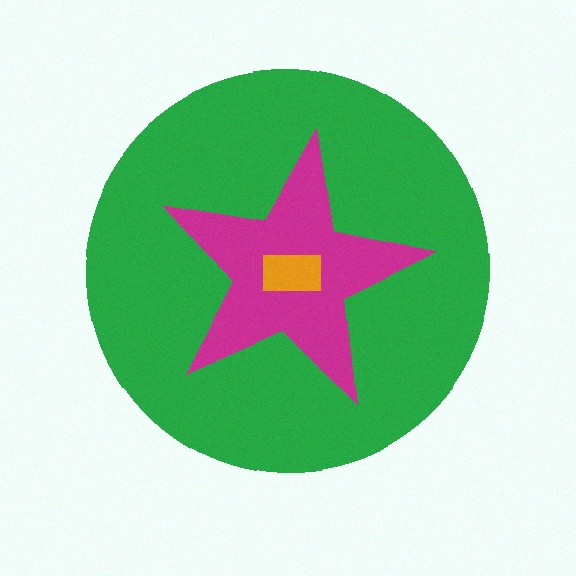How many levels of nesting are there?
3.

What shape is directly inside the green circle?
The magenta star.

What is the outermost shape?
The green circle.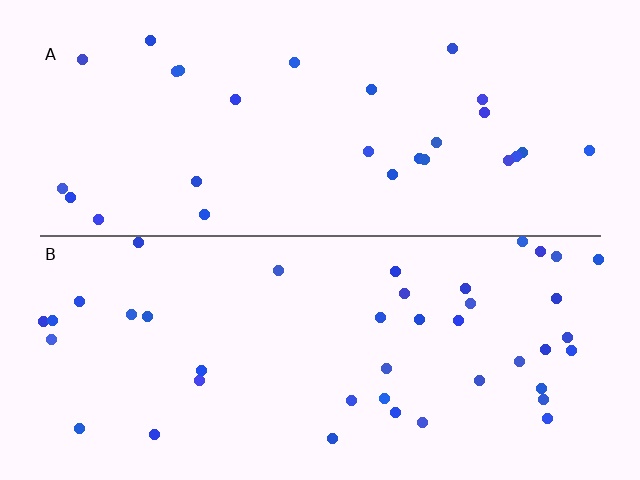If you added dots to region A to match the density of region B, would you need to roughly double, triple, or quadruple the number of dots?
Approximately double.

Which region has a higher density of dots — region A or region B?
B (the bottom).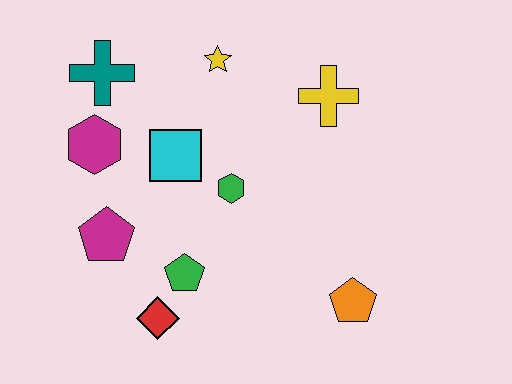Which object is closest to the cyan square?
The green hexagon is closest to the cyan square.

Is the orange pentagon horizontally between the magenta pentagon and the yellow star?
No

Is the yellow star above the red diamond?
Yes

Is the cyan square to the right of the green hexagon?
No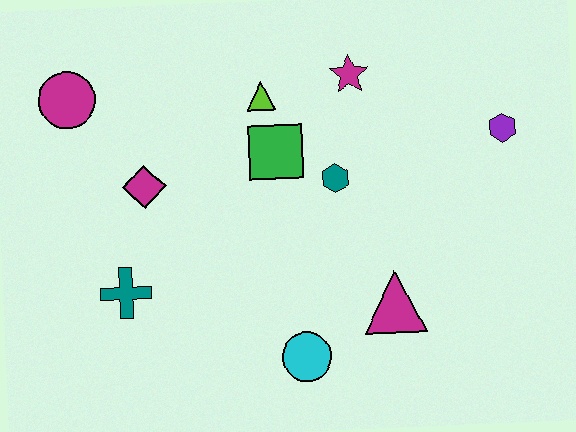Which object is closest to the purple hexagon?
The magenta star is closest to the purple hexagon.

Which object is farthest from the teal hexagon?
The magenta circle is farthest from the teal hexagon.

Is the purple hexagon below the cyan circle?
No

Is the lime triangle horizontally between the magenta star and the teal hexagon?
No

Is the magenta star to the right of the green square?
Yes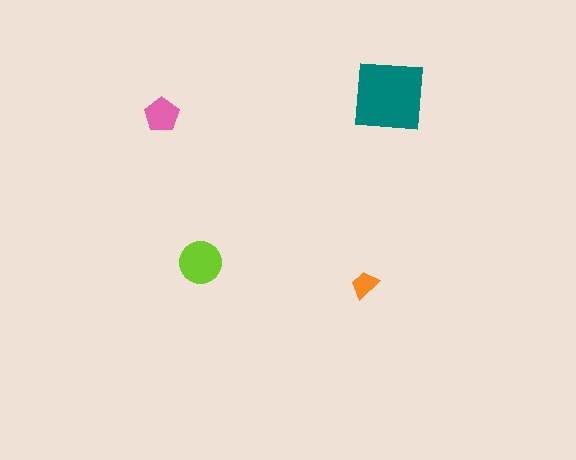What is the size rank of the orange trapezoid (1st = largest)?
4th.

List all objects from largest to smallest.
The teal square, the lime circle, the pink pentagon, the orange trapezoid.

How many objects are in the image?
There are 4 objects in the image.